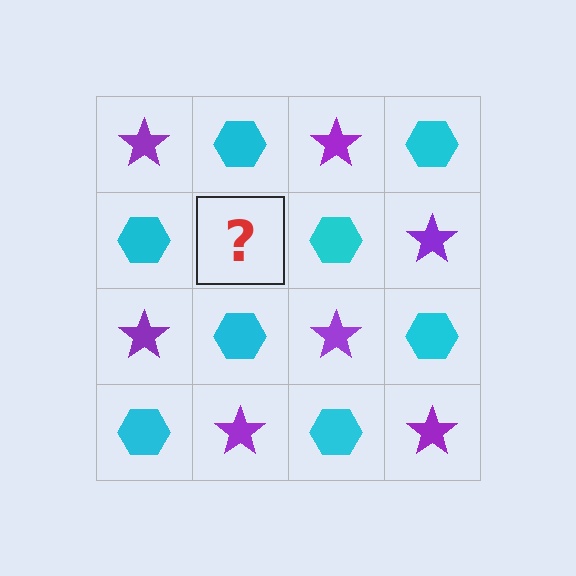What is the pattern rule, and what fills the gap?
The rule is that it alternates purple star and cyan hexagon in a checkerboard pattern. The gap should be filled with a purple star.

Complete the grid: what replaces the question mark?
The question mark should be replaced with a purple star.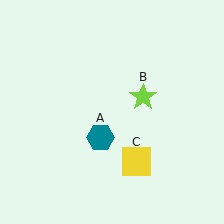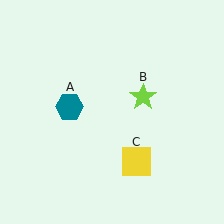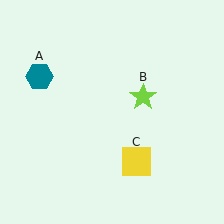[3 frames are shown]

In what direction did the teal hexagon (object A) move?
The teal hexagon (object A) moved up and to the left.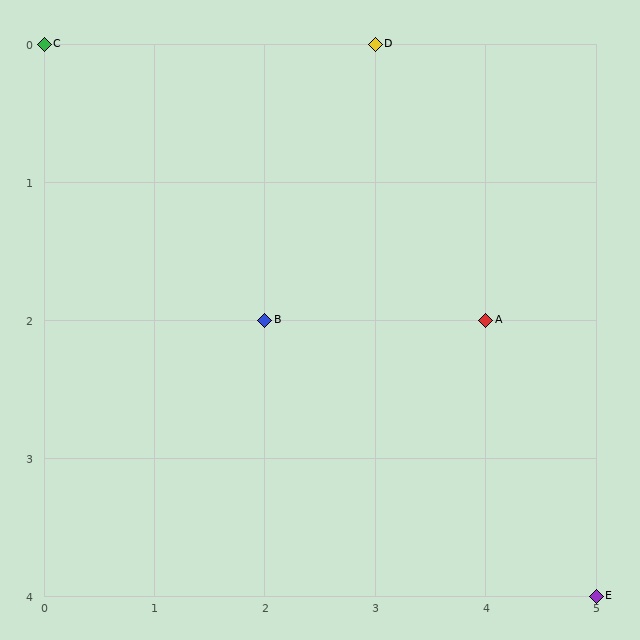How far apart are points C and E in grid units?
Points C and E are 5 columns and 4 rows apart (about 6.4 grid units diagonally).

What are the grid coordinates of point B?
Point B is at grid coordinates (2, 2).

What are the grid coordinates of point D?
Point D is at grid coordinates (3, 0).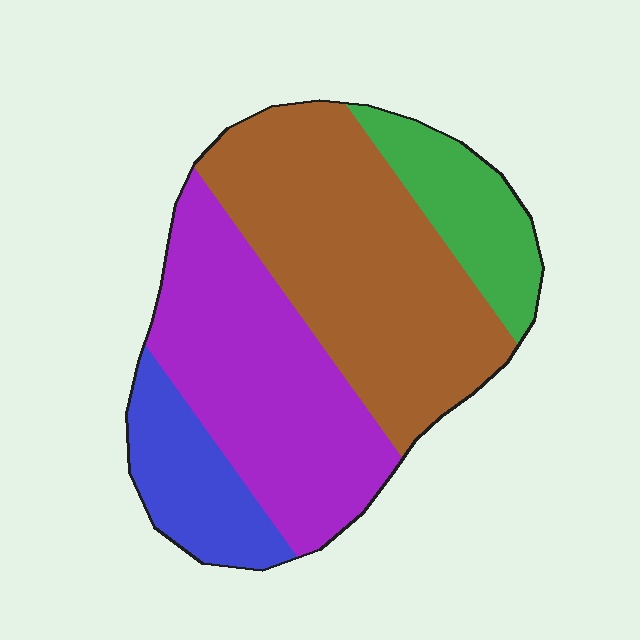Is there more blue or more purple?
Purple.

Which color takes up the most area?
Brown, at roughly 40%.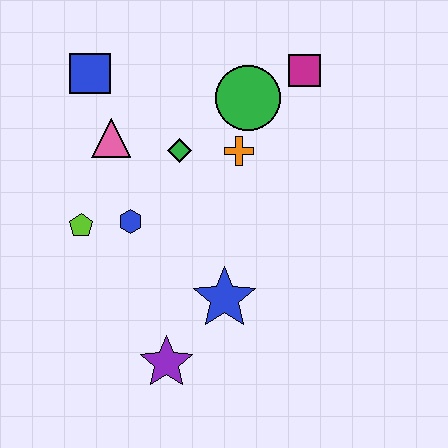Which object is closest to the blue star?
The purple star is closest to the blue star.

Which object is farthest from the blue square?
The purple star is farthest from the blue square.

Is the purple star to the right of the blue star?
No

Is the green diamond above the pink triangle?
No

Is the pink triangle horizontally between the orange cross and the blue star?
No